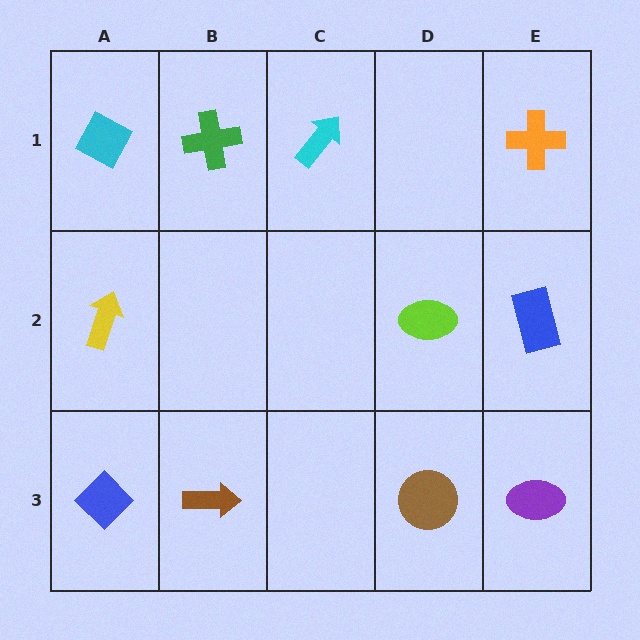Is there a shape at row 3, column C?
No, that cell is empty.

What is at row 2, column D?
A lime ellipse.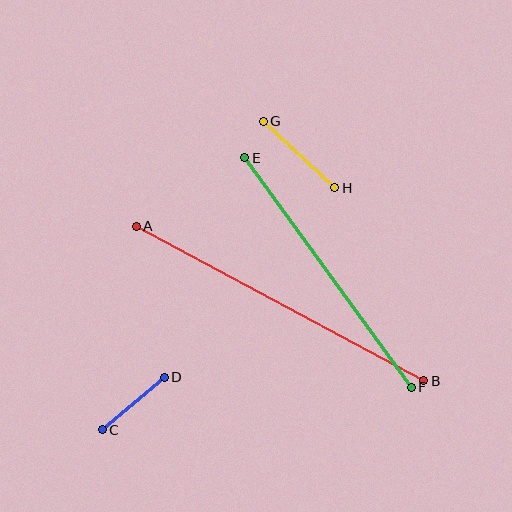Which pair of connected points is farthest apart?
Points A and B are farthest apart.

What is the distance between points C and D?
The distance is approximately 82 pixels.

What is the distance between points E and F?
The distance is approximately 283 pixels.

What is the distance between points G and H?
The distance is approximately 98 pixels.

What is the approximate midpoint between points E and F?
The midpoint is at approximately (328, 273) pixels.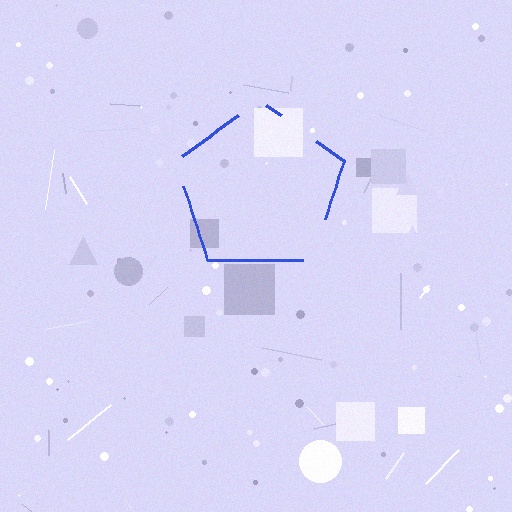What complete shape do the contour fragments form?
The contour fragments form a pentagon.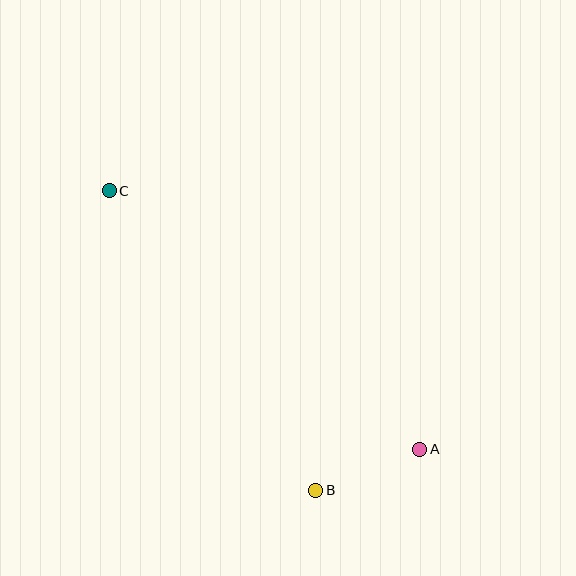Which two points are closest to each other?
Points A and B are closest to each other.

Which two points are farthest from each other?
Points A and C are farthest from each other.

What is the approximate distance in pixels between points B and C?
The distance between B and C is approximately 364 pixels.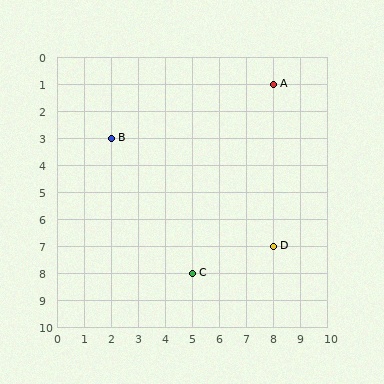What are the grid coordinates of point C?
Point C is at grid coordinates (5, 8).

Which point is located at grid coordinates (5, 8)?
Point C is at (5, 8).